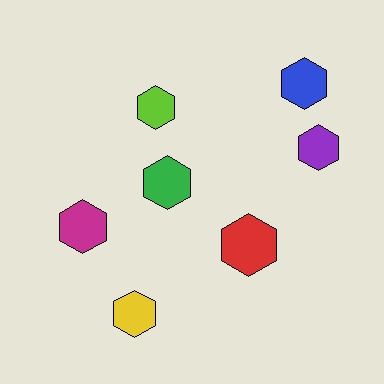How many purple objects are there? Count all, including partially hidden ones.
There is 1 purple object.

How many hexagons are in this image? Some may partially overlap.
There are 7 hexagons.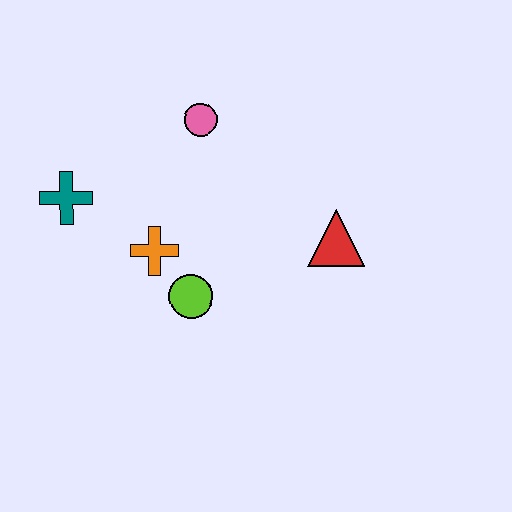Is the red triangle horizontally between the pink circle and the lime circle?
No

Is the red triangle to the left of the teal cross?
No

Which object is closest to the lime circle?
The orange cross is closest to the lime circle.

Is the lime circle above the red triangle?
No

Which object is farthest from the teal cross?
The red triangle is farthest from the teal cross.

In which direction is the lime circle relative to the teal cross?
The lime circle is to the right of the teal cross.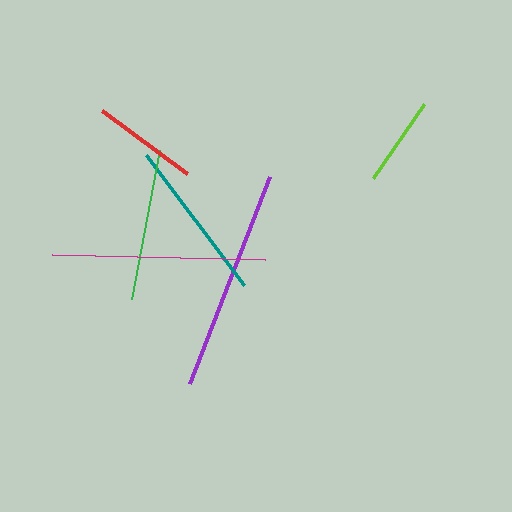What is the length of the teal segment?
The teal segment is approximately 163 pixels long.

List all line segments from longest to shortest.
From longest to shortest: purple, magenta, teal, green, red, lime.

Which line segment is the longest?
The purple line is the longest at approximately 222 pixels.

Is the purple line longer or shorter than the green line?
The purple line is longer than the green line.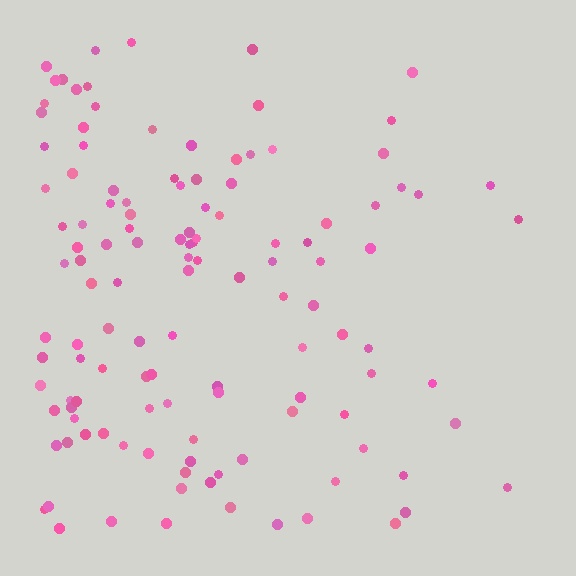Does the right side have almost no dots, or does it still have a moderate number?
Still a moderate number, just noticeably fewer than the left.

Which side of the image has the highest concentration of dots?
The left.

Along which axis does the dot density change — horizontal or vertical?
Horizontal.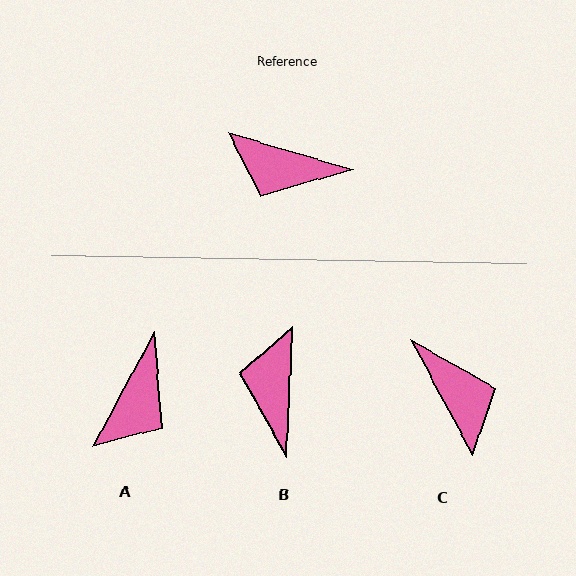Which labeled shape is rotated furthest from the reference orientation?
C, about 135 degrees away.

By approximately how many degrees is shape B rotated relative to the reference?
Approximately 76 degrees clockwise.